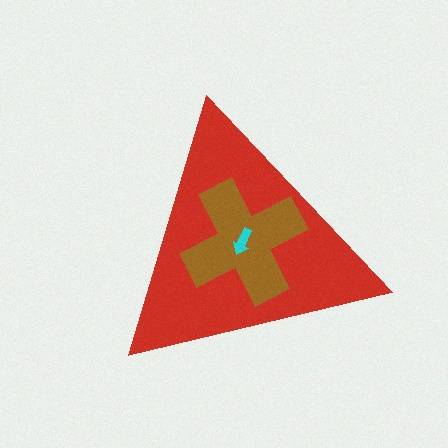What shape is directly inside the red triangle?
The brown cross.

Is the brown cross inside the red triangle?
Yes.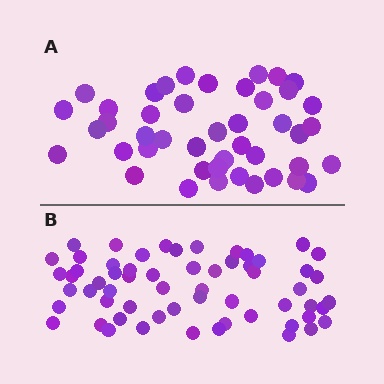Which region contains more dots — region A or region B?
Region B (the bottom region) has more dots.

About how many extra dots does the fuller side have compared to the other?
Region B has approximately 15 more dots than region A.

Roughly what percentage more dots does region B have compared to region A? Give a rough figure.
About 35% more.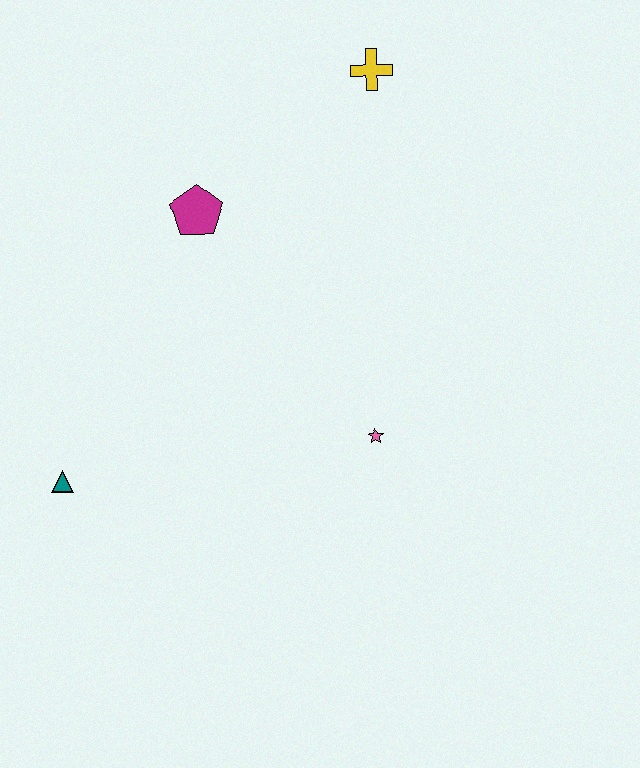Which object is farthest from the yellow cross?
The teal triangle is farthest from the yellow cross.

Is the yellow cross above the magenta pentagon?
Yes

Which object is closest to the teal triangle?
The magenta pentagon is closest to the teal triangle.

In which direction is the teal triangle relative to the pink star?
The teal triangle is to the left of the pink star.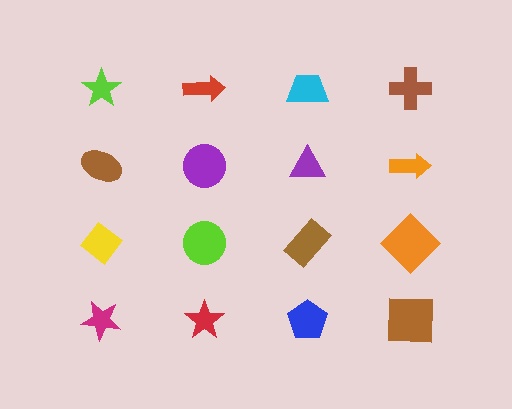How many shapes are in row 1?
4 shapes.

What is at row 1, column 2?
A red arrow.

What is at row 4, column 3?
A blue pentagon.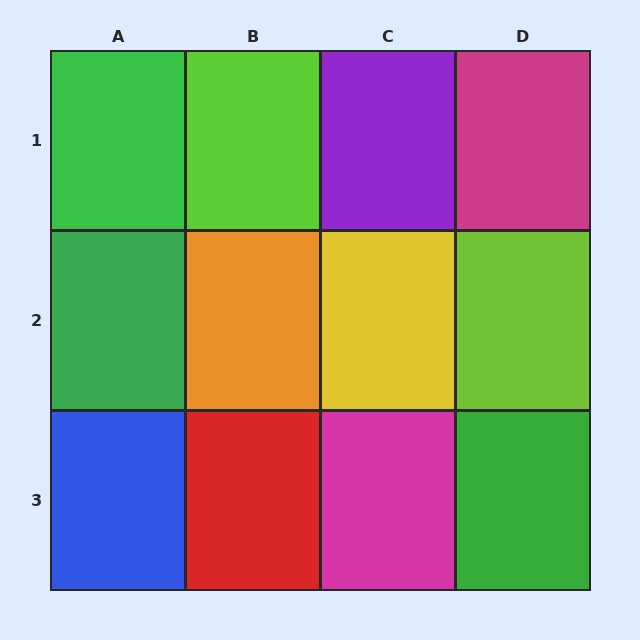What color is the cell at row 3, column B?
Red.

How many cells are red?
1 cell is red.